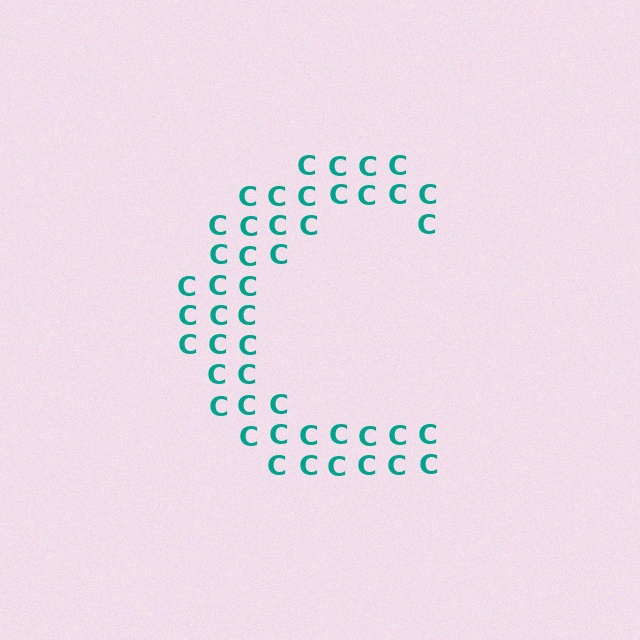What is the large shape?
The large shape is the letter C.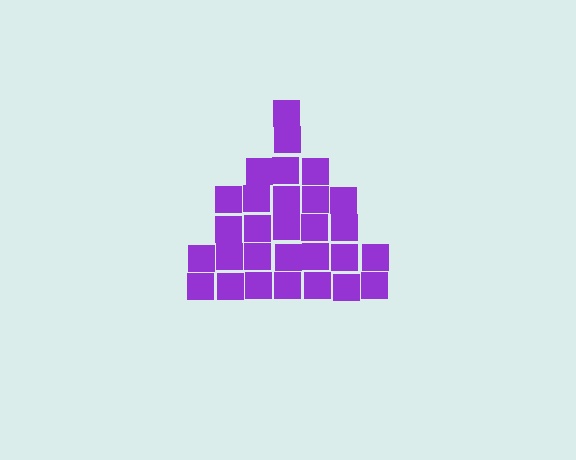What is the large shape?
The large shape is a triangle.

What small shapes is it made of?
It is made of small squares.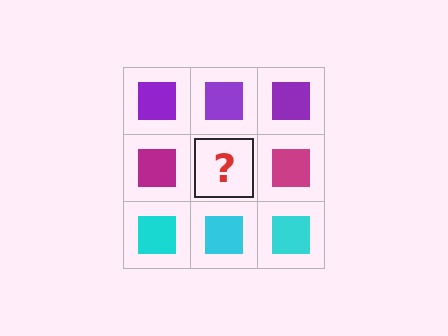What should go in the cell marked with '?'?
The missing cell should contain a magenta square.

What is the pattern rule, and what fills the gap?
The rule is that each row has a consistent color. The gap should be filled with a magenta square.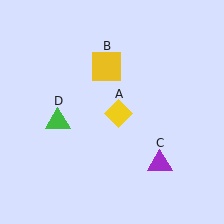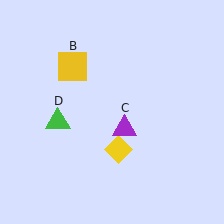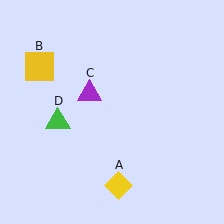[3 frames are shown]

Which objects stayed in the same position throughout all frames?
Green triangle (object D) remained stationary.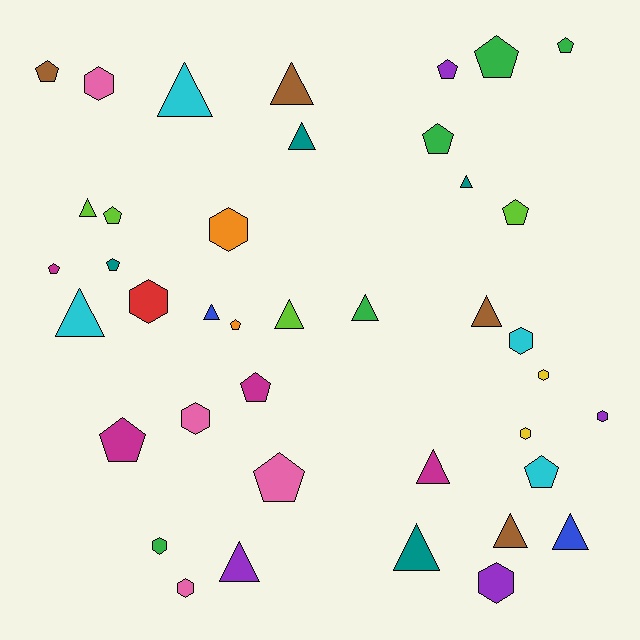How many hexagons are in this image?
There are 11 hexagons.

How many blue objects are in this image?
There are 2 blue objects.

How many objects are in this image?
There are 40 objects.